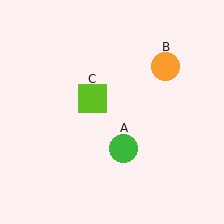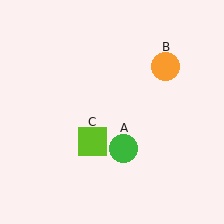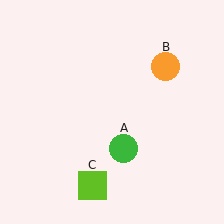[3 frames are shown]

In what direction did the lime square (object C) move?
The lime square (object C) moved down.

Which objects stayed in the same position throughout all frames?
Green circle (object A) and orange circle (object B) remained stationary.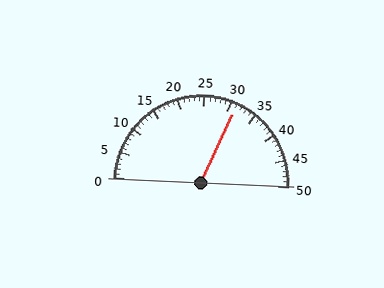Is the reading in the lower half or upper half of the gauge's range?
The reading is in the upper half of the range (0 to 50).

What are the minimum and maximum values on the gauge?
The gauge ranges from 0 to 50.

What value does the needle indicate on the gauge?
The needle indicates approximately 31.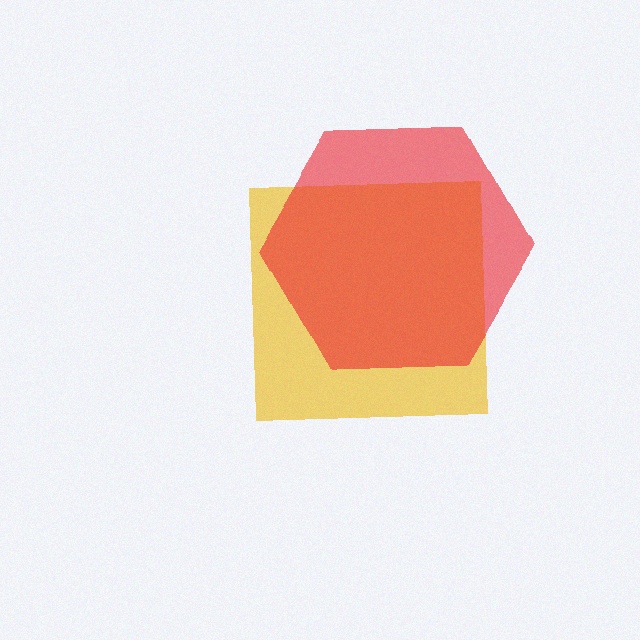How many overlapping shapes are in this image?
There are 2 overlapping shapes in the image.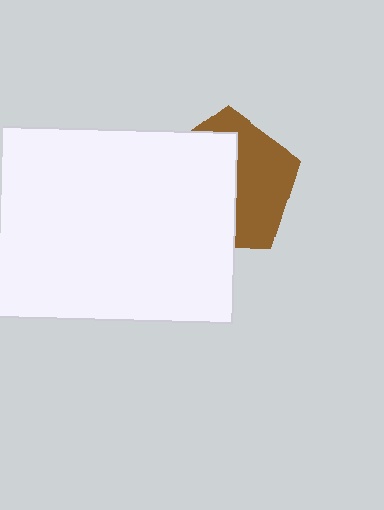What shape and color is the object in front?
The object in front is a white rectangle.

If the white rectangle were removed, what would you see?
You would see the complete brown pentagon.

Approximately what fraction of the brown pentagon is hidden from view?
Roughly 55% of the brown pentagon is hidden behind the white rectangle.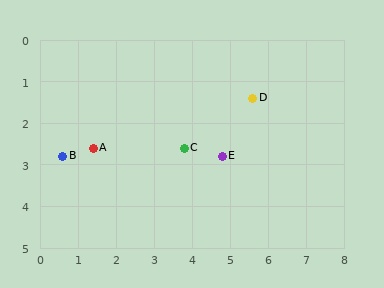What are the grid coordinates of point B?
Point B is at approximately (0.6, 2.8).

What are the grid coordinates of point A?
Point A is at approximately (1.4, 2.6).